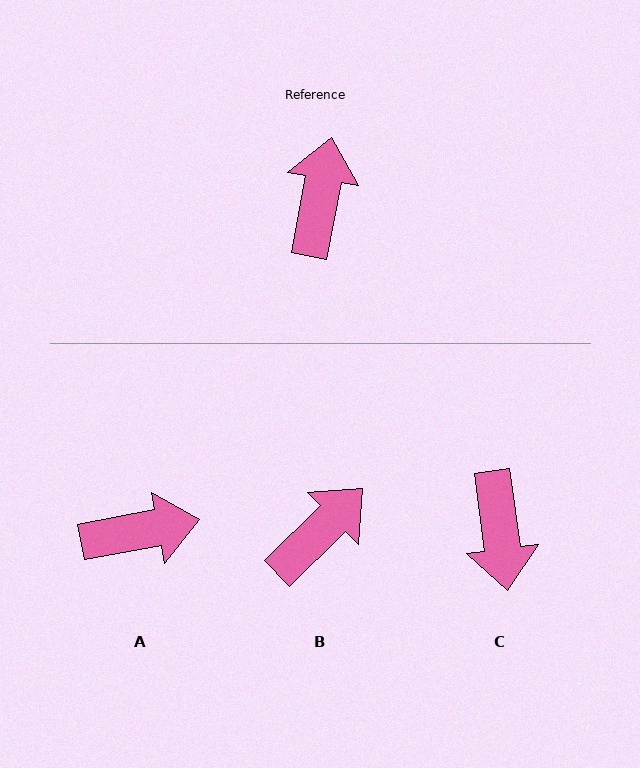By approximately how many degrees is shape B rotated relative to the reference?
Approximately 35 degrees clockwise.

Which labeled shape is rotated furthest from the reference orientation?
C, about 162 degrees away.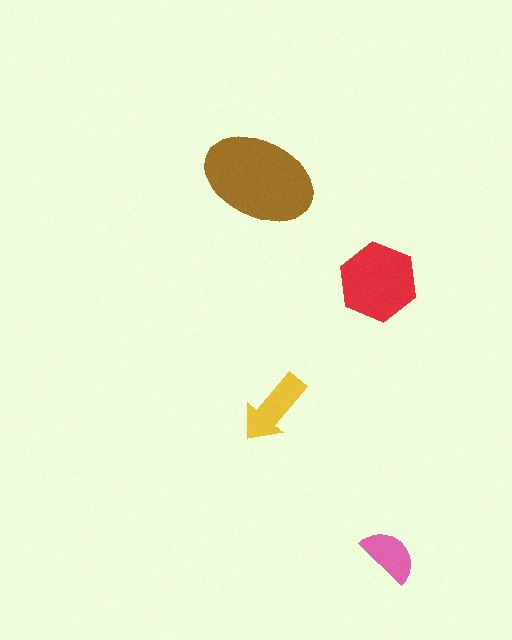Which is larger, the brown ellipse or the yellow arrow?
The brown ellipse.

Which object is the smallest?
The pink semicircle.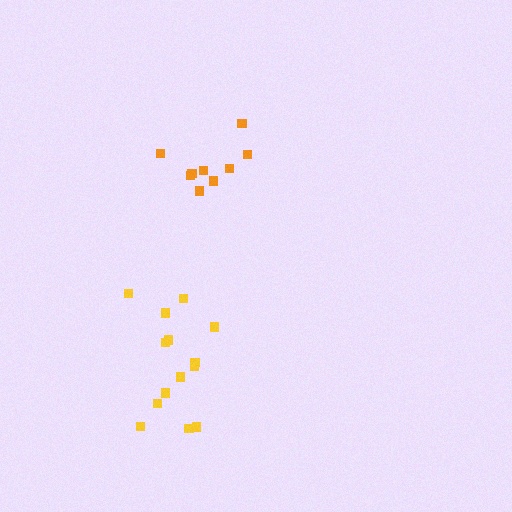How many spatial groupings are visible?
There are 2 spatial groupings.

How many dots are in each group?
Group 1: 9 dots, Group 2: 14 dots (23 total).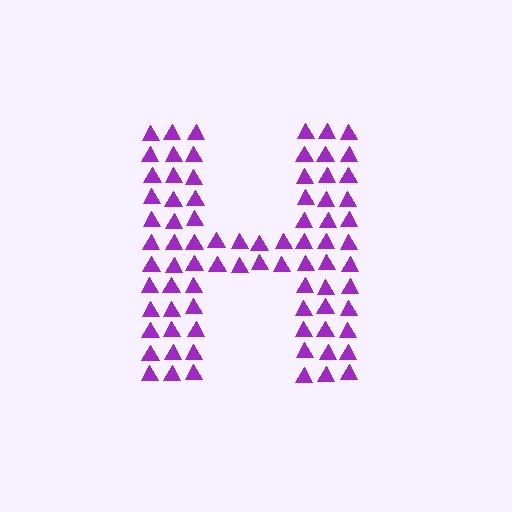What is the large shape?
The large shape is the letter H.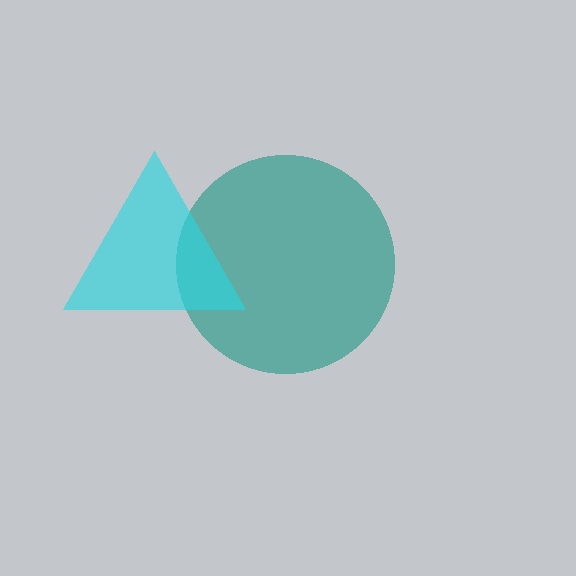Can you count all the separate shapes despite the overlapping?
Yes, there are 2 separate shapes.